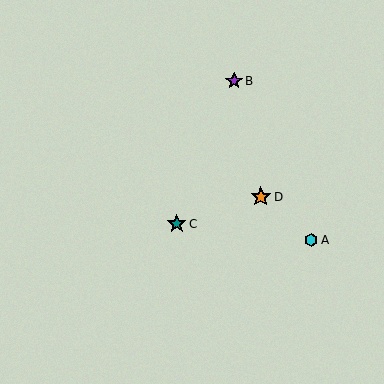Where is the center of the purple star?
The center of the purple star is at (234, 81).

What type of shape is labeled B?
Shape B is a purple star.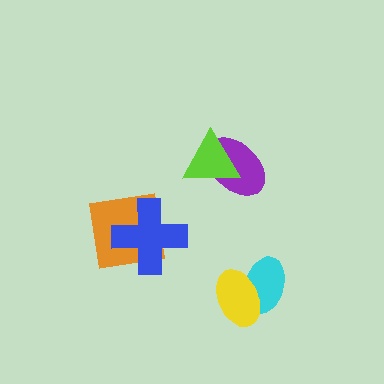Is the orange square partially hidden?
Yes, it is partially covered by another shape.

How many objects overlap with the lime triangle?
1 object overlaps with the lime triangle.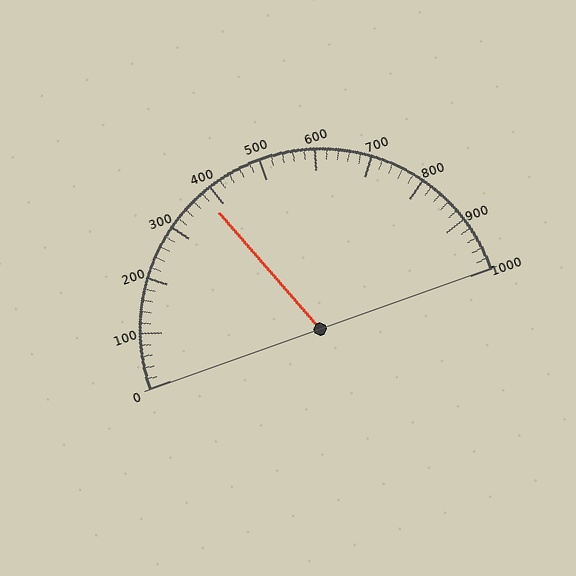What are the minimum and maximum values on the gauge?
The gauge ranges from 0 to 1000.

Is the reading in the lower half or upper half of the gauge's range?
The reading is in the lower half of the range (0 to 1000).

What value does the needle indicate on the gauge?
The needle indicates approximately 380.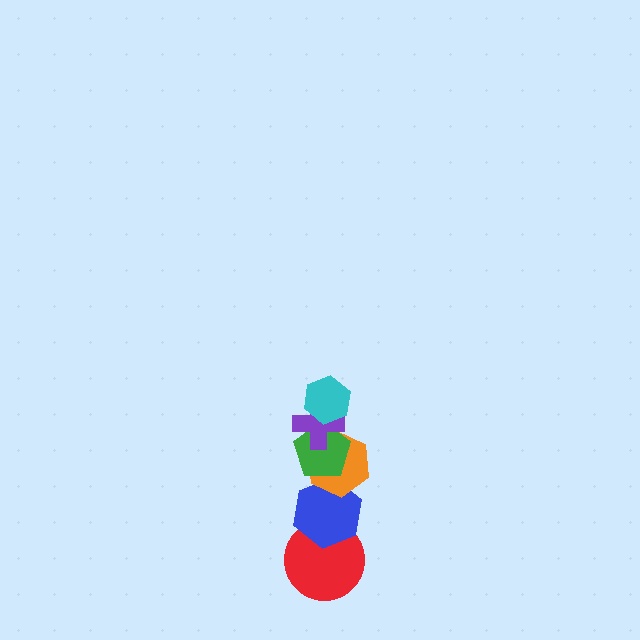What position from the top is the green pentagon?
The green pentagon is 3rd from the top.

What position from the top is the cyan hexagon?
The cyan hexagon is 1st from the top.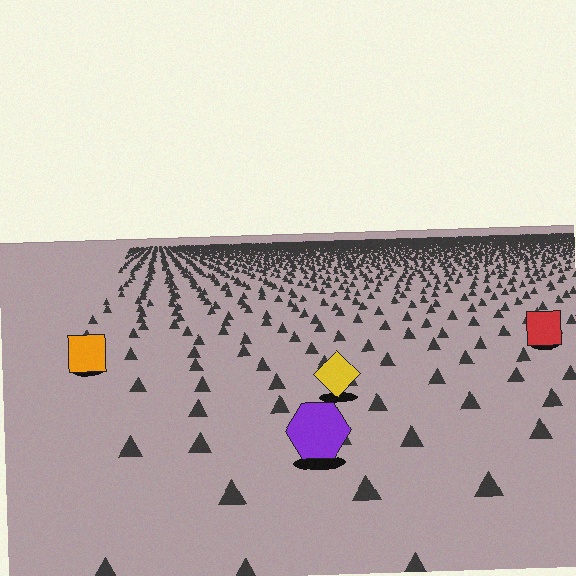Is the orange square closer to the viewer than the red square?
Yes. The orange square is closer — you can tell from the texture gradient: the ground texture is coarser near it.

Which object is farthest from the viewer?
The red square is farthest from the viewer. It appears smaller and the ground texture around it is denser.